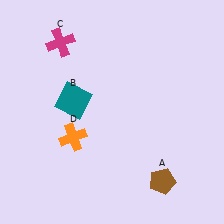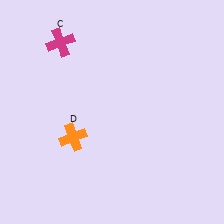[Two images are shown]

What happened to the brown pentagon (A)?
The brown pentagon (A) was removed in Image 2. It was in the bottom-right area of Image 1.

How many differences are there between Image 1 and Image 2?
There are 2 differences between the two images.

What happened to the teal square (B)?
The teal square (B) was removed in Image 2. It was in the top-left area of Image 1.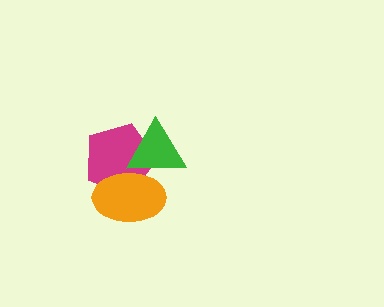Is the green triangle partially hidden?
No, no other shape covers it.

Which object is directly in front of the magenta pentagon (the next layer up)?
The orange ellipse is directly in front of the magenta pentagon.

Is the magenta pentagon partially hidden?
Yes, it is partially covered by another shape.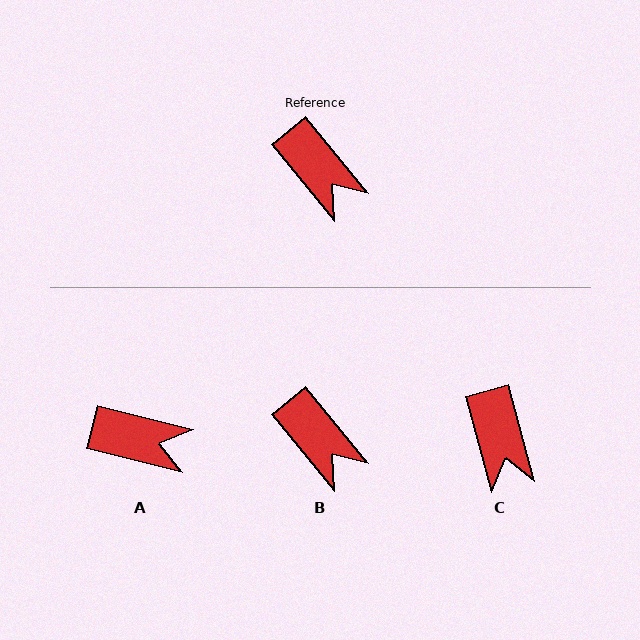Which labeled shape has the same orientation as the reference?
B.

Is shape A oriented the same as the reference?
No, it is off by about 37 degrees.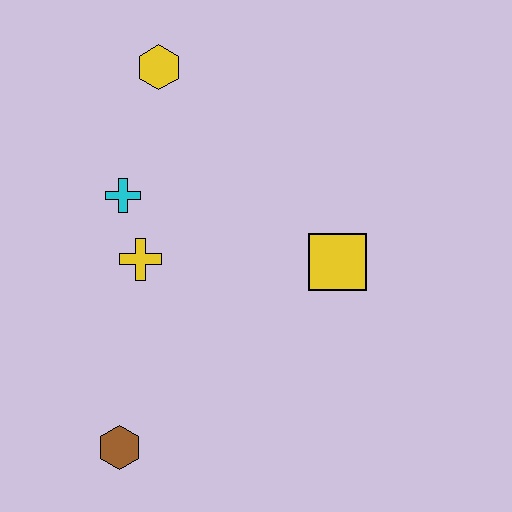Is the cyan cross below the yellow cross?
No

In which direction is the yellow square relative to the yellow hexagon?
The yellow square is below the yellow hexagon.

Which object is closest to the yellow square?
The yellow cross is closest to the yellow square.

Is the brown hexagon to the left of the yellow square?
Yes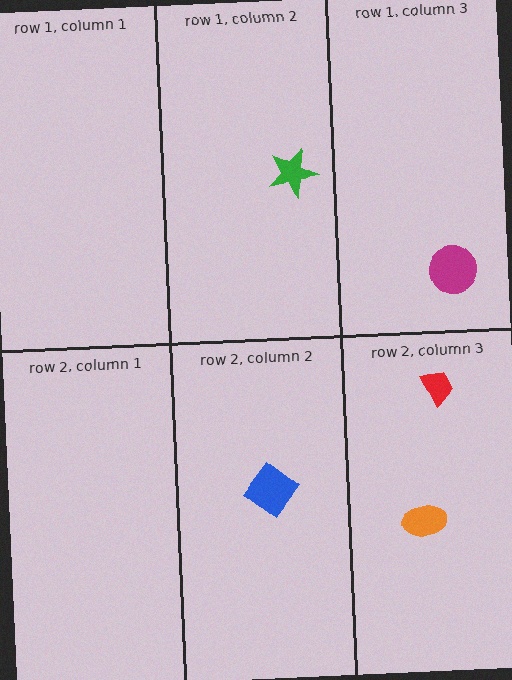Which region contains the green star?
The row 1, column 2 region.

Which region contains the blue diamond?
The row 2, column 2 region.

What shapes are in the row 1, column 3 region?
The magenta circle.